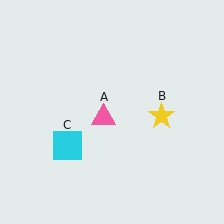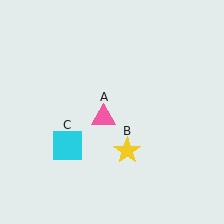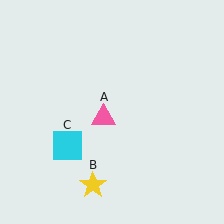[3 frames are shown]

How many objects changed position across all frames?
1 object changed position: yellow star (object B).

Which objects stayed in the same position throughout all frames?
Pink triangle (object A) and cyan square (object C) remained stationary.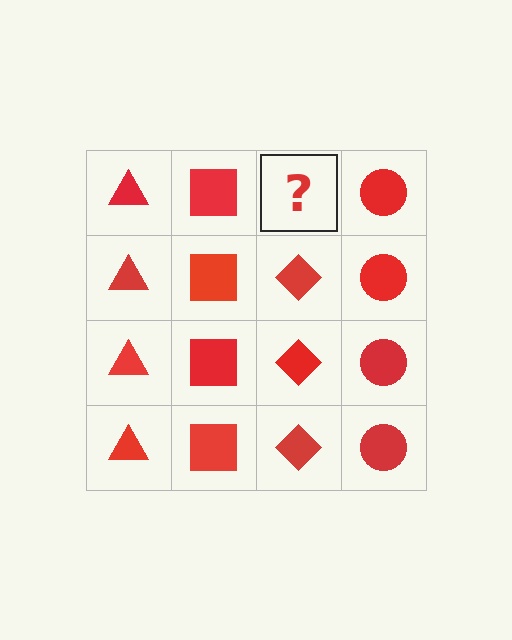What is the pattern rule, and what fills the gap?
The rule is that each column has a consistent shape. The gap should be filled with a red diamond.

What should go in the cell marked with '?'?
The missing cell should contain a red diamond.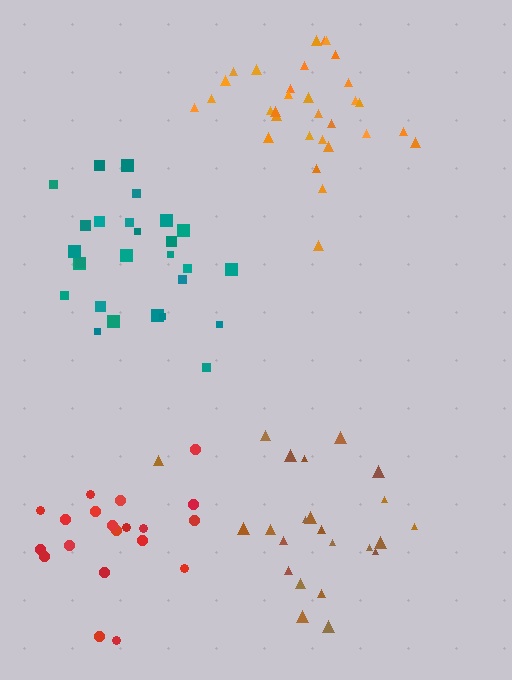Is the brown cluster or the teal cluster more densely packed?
Brown.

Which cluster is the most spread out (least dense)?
Teal.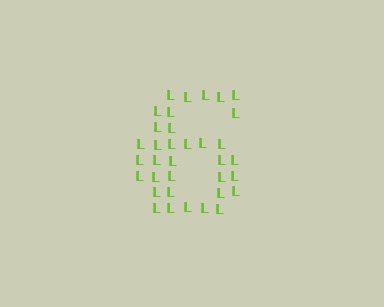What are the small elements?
The small elements are letter L's.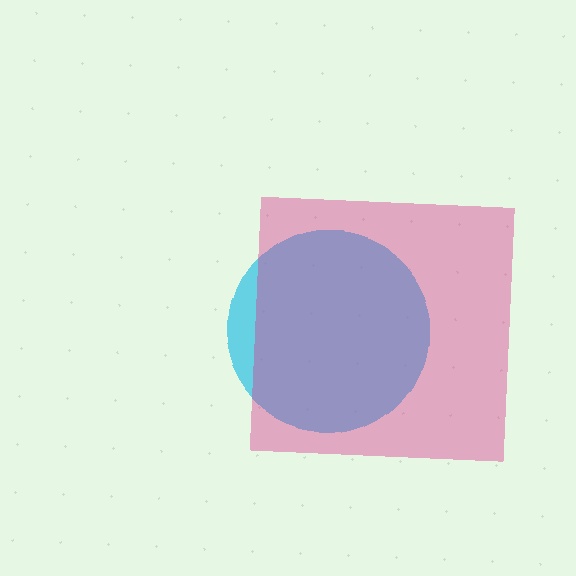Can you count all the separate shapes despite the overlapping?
Yes, there are 2 separate shapes.